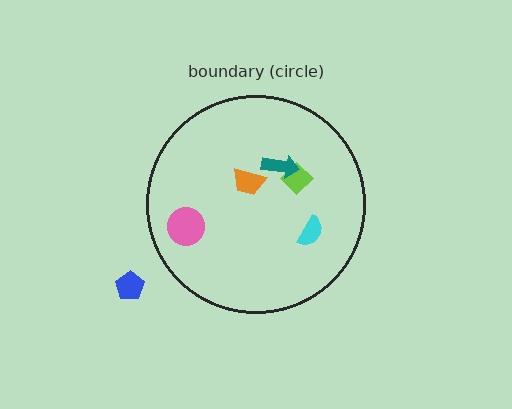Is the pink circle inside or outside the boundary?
Inside.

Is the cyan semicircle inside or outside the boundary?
Inside.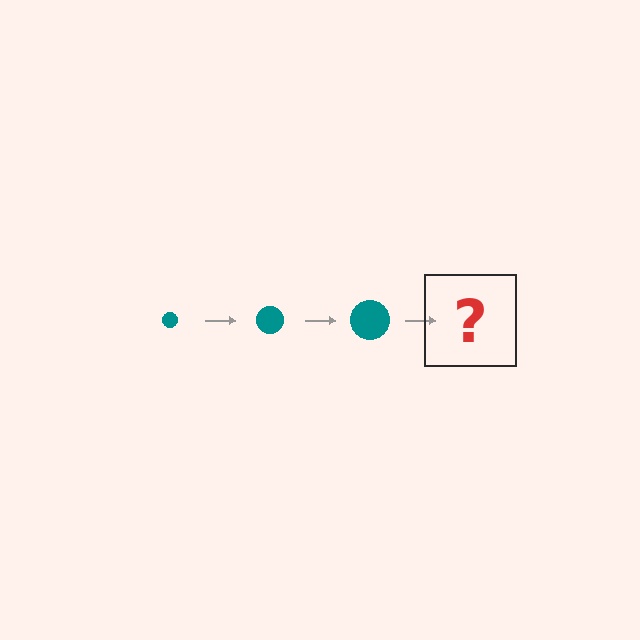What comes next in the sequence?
The next element should be a teal circle, larger than the previous one.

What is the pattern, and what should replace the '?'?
The pattern is that the circle gets progressively larger each step. The '?' should be a teal circle, larger than the previous one.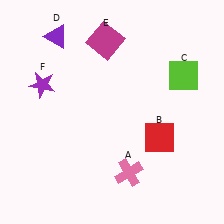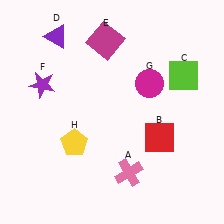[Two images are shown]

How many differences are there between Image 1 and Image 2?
There are 2 differences between the two images.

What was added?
A magenta circle (G), a yellow pentagon (H) were added in Image 2.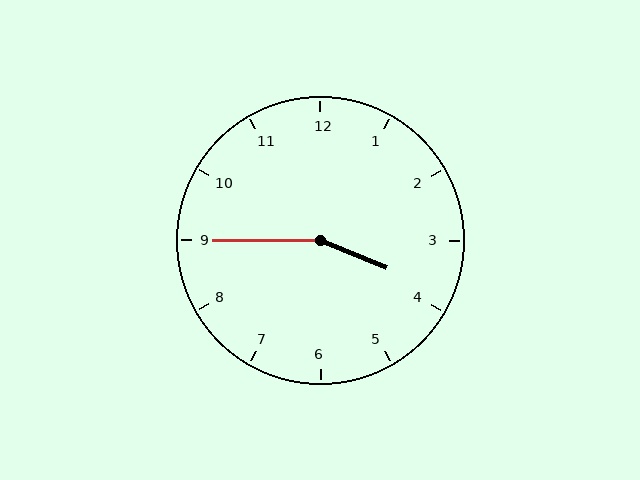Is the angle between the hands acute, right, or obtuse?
It is obtuse.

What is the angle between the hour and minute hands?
Approximately 158 degrees.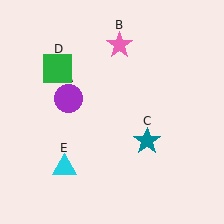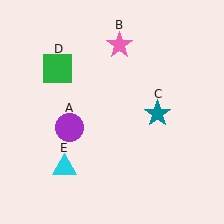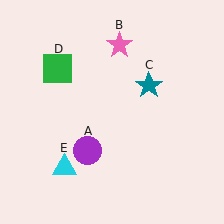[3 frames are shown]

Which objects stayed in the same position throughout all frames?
Pink star (object B) and green square (object D) and cyan triangle (object E) remained stationary.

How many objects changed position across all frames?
2 objects changed position: purple circle (object A), teal star (object C).